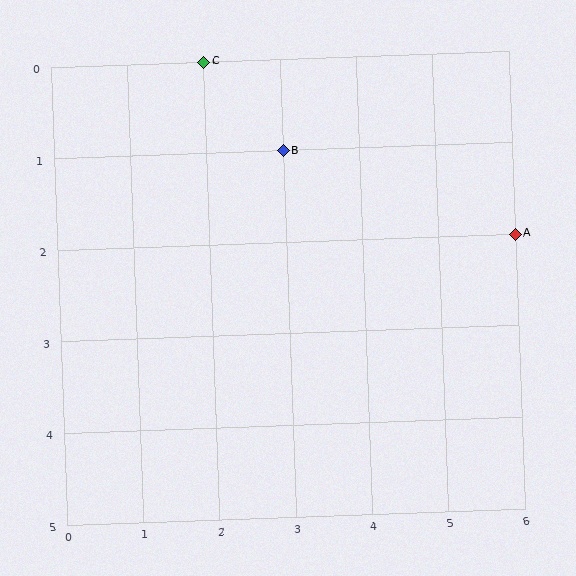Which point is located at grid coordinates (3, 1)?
Point B is at (3, 1).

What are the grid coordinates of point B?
Point B is at grid coordinates (3, 1).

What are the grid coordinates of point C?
Point C is at grid coordinates (2, 0).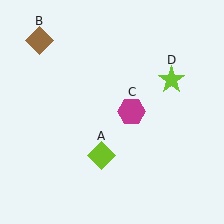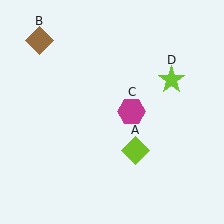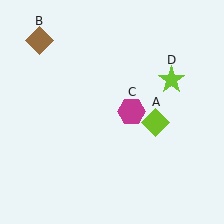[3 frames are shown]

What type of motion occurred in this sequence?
The lime diamond (object A) rotated counterclockwise around the center of the scene.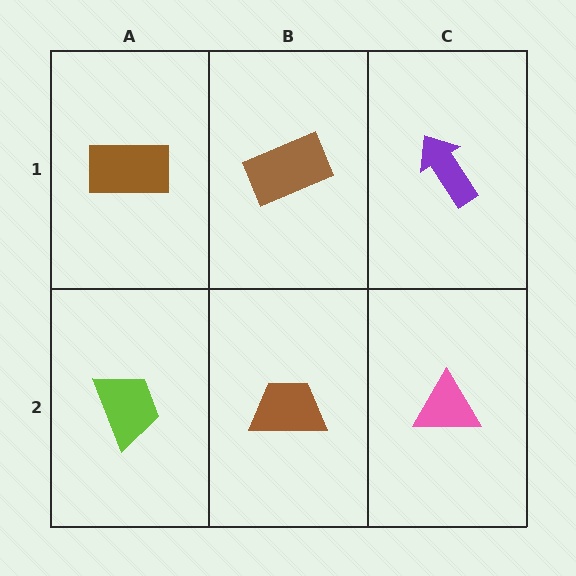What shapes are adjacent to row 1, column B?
A brown trapezoid (row 2, column B), a brown rectangle (row 1, column A), a purple arrow (row 1, column C).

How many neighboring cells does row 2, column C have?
2.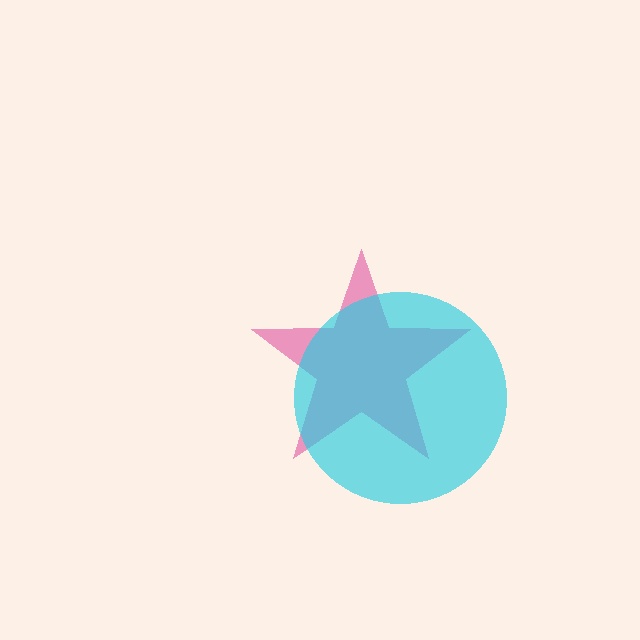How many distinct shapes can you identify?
There are 2 distinct shapes: a magenta star, a cyan circle.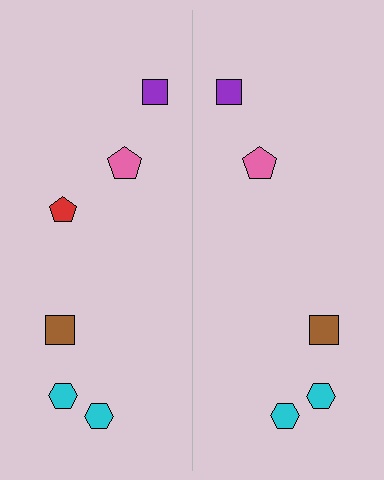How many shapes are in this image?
There are 11 shapes in this image.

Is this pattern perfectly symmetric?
No, the pattern is not perfectly symmetric. A red pentagon is missing from the right side.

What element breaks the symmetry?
A red pentagon is missing from the right side.